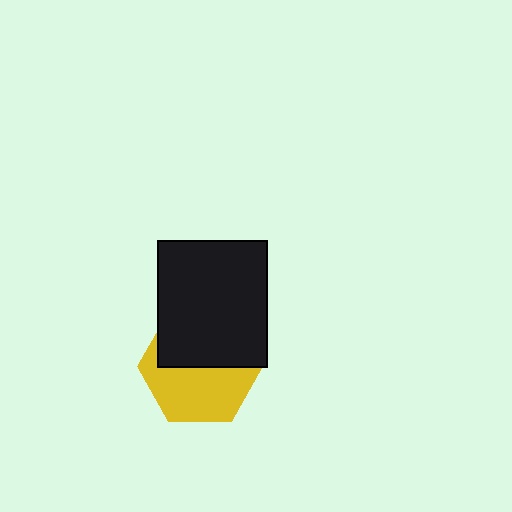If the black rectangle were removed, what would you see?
You would see the complete yellow hexagon.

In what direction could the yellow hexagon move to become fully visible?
The yellow hexagon could move down. That would shift it out from behind the black rectangle entirely.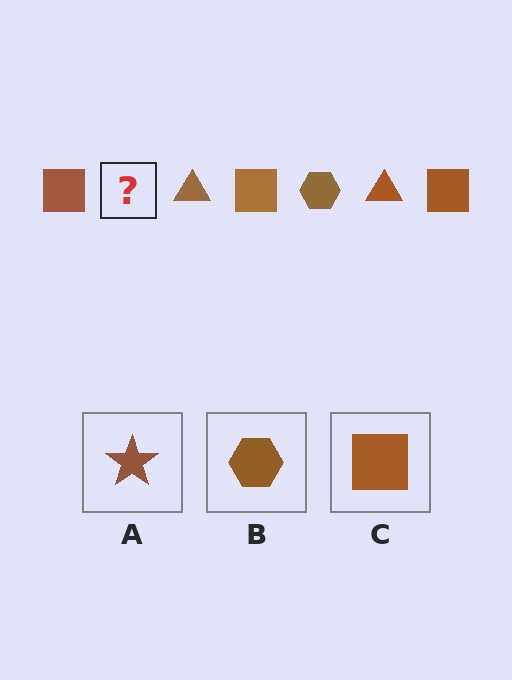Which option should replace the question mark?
Option B.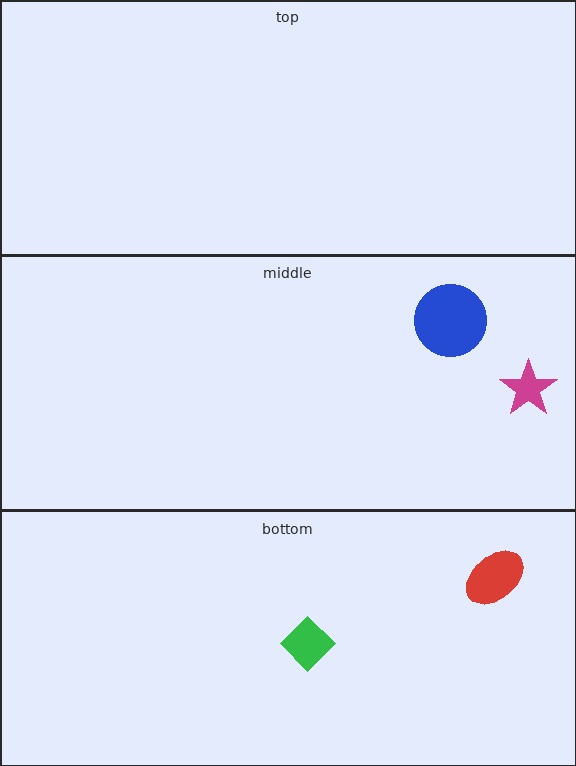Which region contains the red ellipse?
The bottom region.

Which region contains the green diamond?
The bottom region.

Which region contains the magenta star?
The middle region.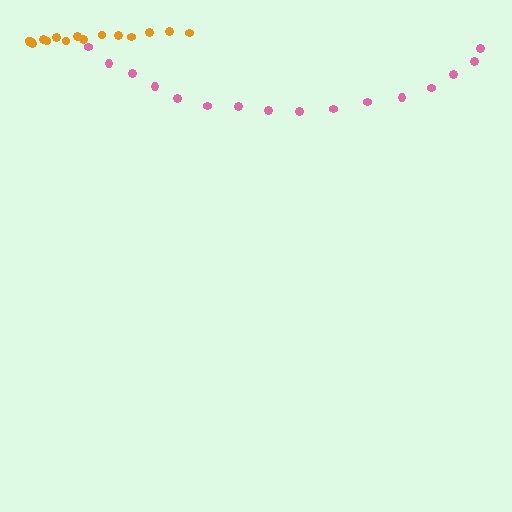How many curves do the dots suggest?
There are 2 distinct paths.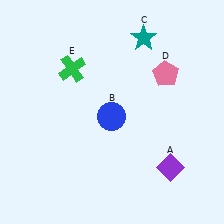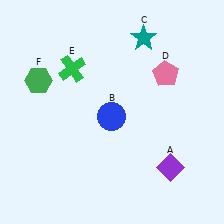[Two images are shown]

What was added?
A green hexagon (F) was added in Image 2.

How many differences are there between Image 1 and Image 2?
There is 1 difference between the two images.